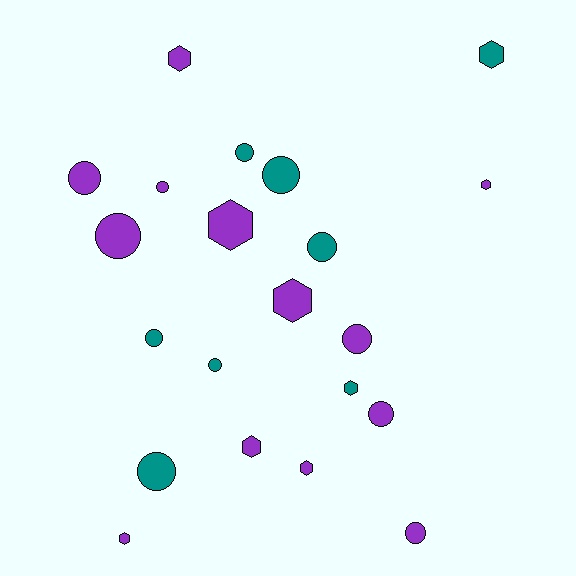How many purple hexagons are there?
There are 7 purple hexagons.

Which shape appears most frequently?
Circle, with 12 objects.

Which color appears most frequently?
Purple, with 13 objects.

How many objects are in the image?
There are 21 objects.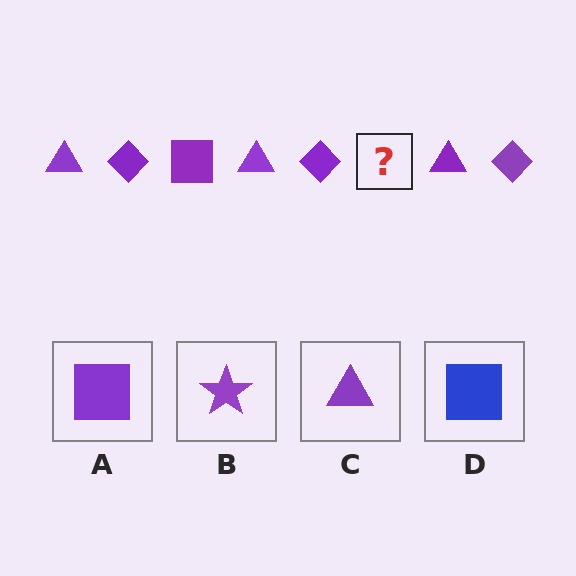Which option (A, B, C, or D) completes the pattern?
A.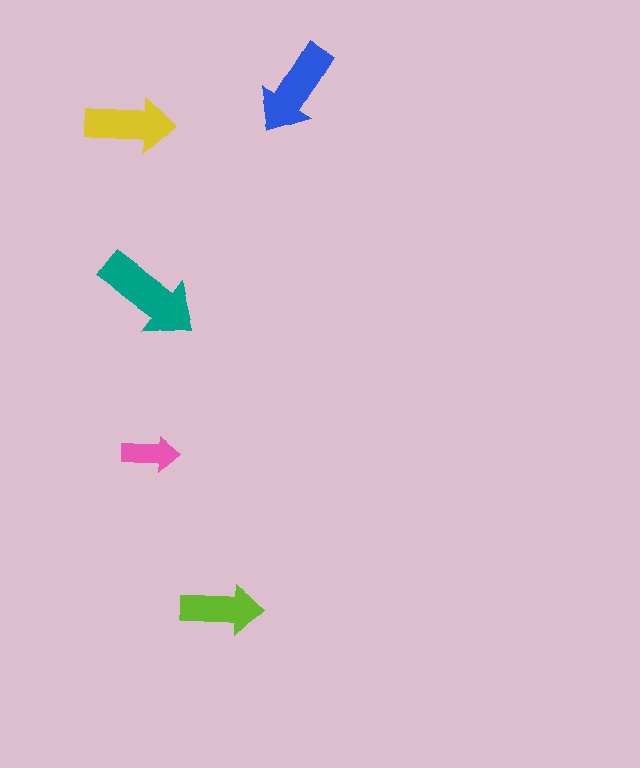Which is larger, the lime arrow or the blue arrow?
The blue one.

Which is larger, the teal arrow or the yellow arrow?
The teal one.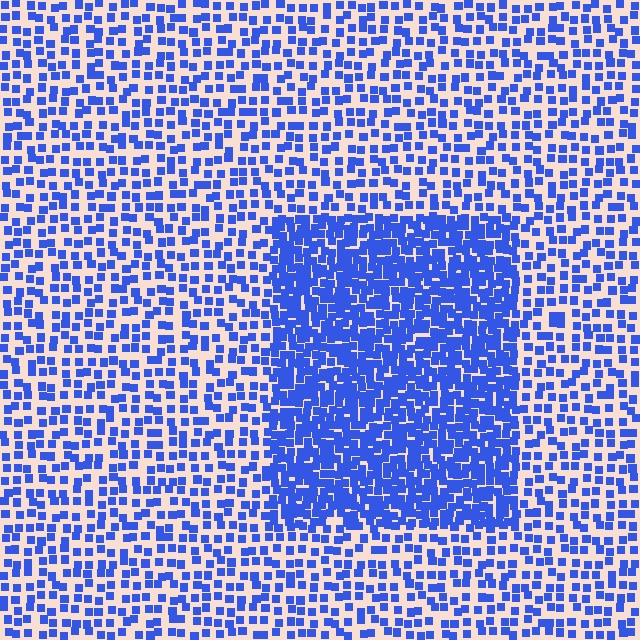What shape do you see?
I see a rectangle.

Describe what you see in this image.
The image contains small blue elements arranged at two different densities. A rectangle-shaped region is visible where the elements are more densely packed than the surrounding area.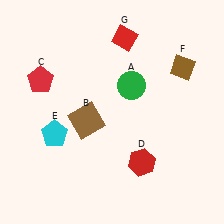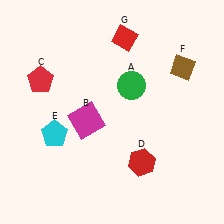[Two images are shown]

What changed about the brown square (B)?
In Image 1, B is brown. In Image 2, it changed to magenta.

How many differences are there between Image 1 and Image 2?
There is 1 difference between the two images.